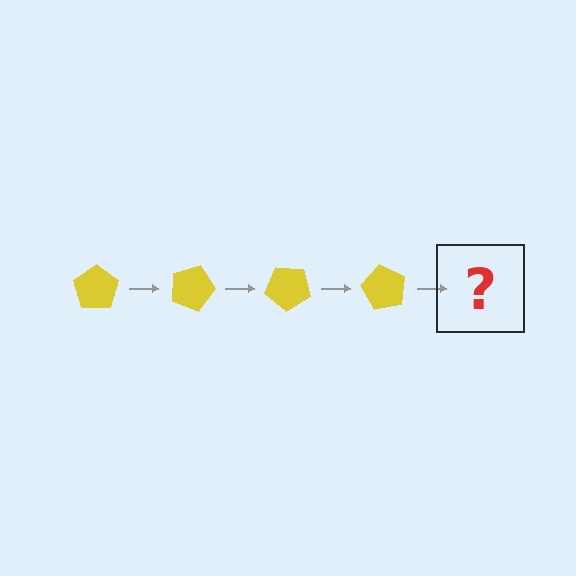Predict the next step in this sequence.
The next step is a yellow pentagon rotated 80 degrees.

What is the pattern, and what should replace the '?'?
The pattern is that the pentagon rotates 20 degrees each step. The '?' should be a yellow pentagon rotated 80 degrees.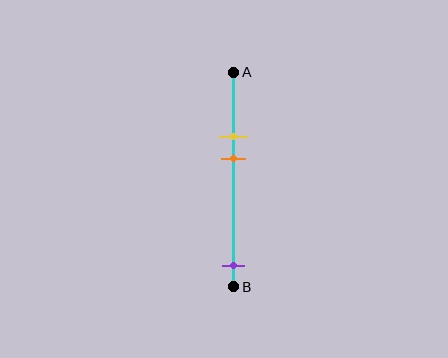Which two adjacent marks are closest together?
The yellow and orange marks are the closest adjacent pair.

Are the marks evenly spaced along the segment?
No, the marks are not evenly spaced.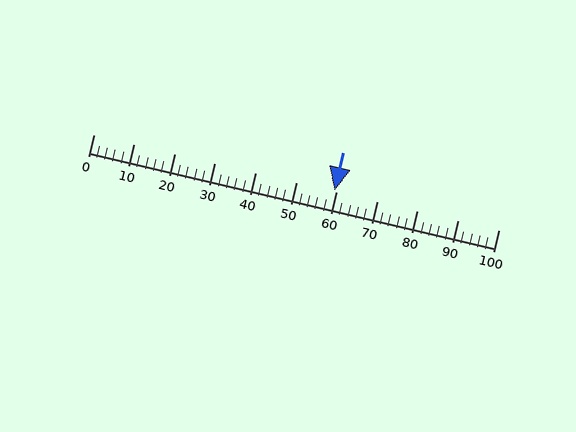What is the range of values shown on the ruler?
The ruler shows values from 0 to 100.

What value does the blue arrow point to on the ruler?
The blue arrow points to approximately 60.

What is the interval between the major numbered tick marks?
The major tick marks are spaced 10 units apart.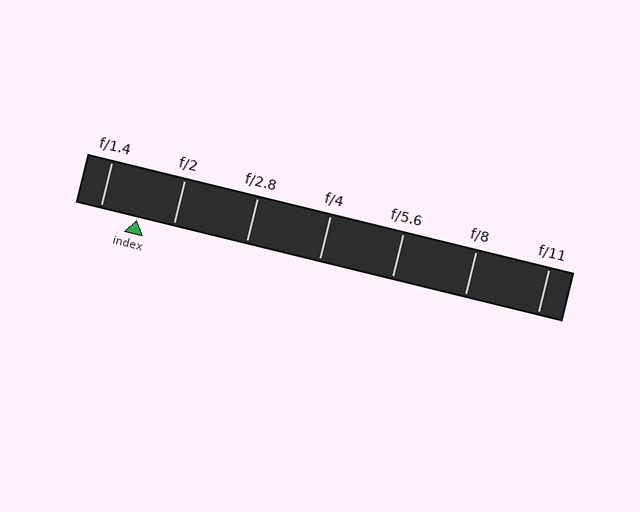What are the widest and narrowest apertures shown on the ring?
The widest aperture shown is f/1.4 and the narrowest is f/11.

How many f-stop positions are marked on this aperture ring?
There are 7 f-stop positions marked.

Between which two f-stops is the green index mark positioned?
The index mark is between f/1.4 and f/2.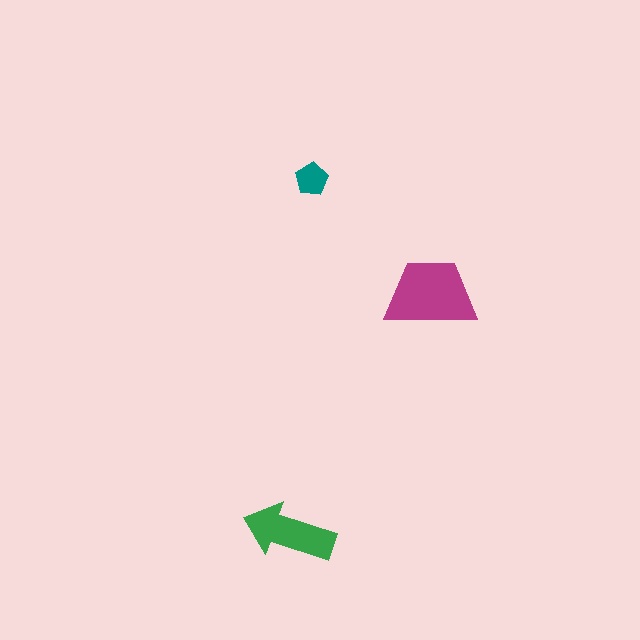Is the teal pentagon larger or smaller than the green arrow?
Smaller.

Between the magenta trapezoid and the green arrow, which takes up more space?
The magenta trapezoid.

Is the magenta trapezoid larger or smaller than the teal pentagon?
Larger.